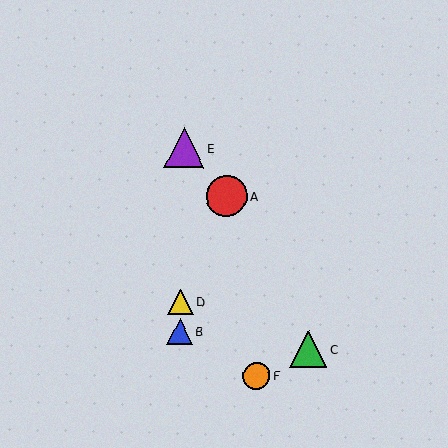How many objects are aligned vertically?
3 objects (B, D, E) are aligned vertically.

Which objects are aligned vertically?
Objects B, D, E are aligned vertically.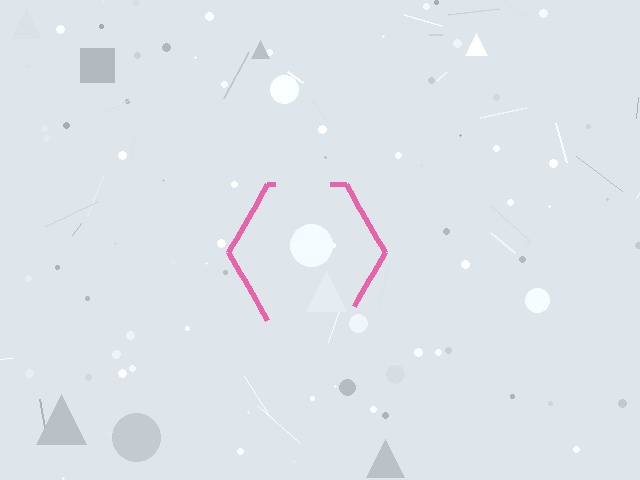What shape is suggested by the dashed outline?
The dashed outline suggests a hexagon.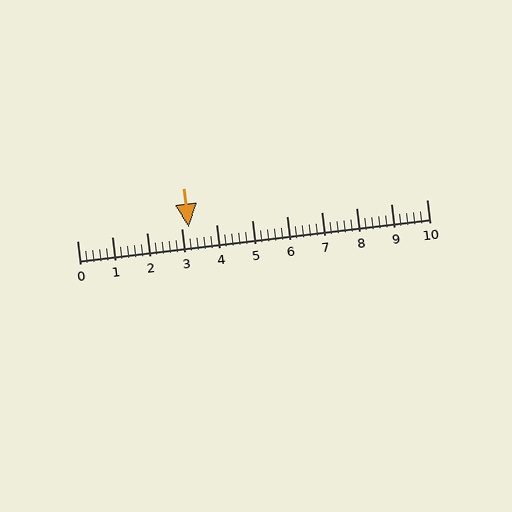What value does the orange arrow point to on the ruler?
The orange arrow points to approximately 3.2.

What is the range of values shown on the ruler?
The ruler shows values from 0 to 10.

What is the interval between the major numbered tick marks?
The major tick marks are spaced 1 units apart.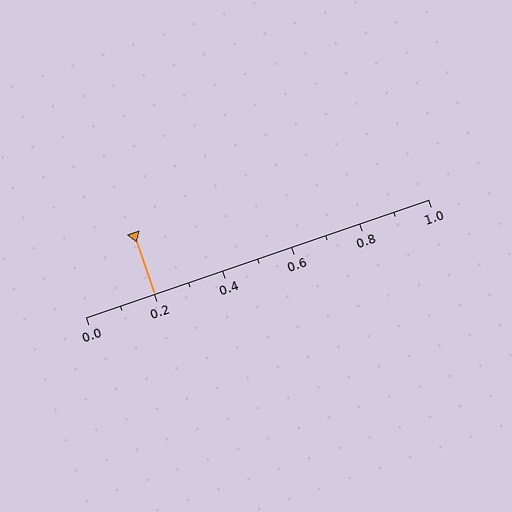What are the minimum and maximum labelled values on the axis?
The axis runs from 0.0 to 1.0.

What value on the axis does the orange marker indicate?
The marker indicates approximately 0.2.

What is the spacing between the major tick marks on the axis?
The major ticks are spaced 0.2 apart.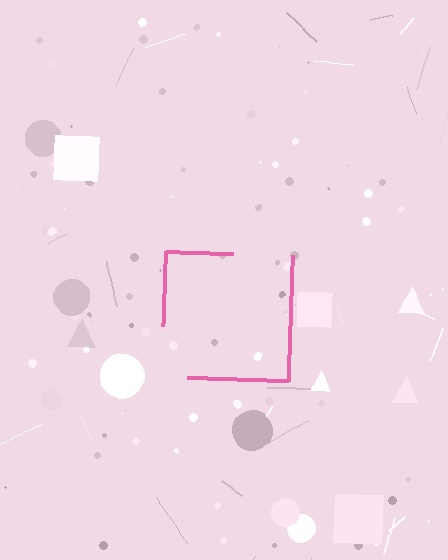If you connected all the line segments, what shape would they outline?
They would outline a square.